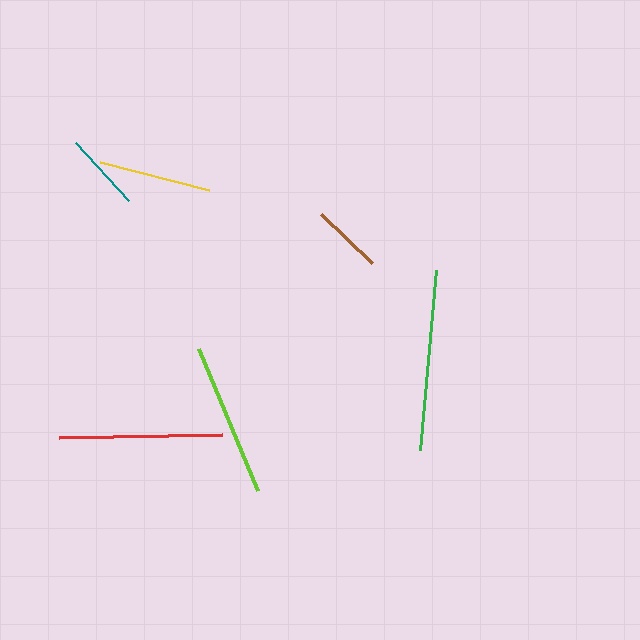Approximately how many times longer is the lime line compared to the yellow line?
The lime line is approximately 1.4 times the length of the yellow line.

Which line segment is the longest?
The green line is the longest at approximately 180 pixels.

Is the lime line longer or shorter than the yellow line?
The lime line is longer than the yellow line.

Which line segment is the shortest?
The brown line is the shortest at approximately 71 pixels.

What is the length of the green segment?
The green segment is approximately 180 pixels long.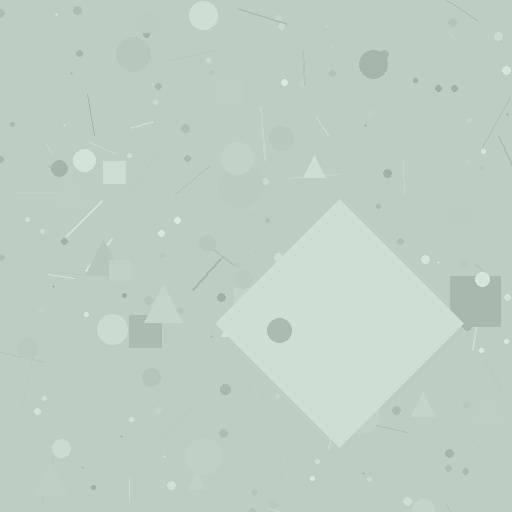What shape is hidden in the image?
A diamond is hidden in the image.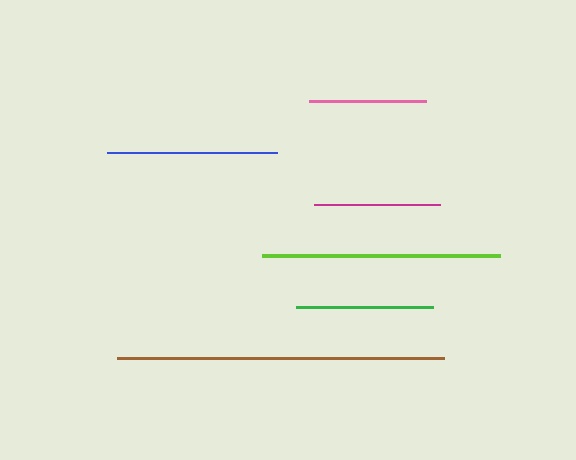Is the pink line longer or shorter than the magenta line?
The magenta line is longer than the pink line.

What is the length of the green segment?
The green segment is approximately 138 pixels long.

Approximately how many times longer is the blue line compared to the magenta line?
The blue line is approximately 1.3 times the length of the magenta line.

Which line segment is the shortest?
The pink line is the shortest at approximately 117 pixels.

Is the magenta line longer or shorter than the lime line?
The lime line is longer than the magenta line.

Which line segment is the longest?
The brown line is the longest at approximately 327 pixels.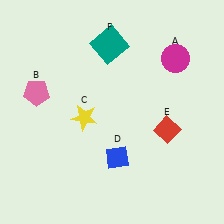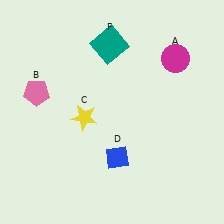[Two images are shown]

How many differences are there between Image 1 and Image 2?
There is 1 difference between the two images.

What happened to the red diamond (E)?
The red diamond (E) was removed in Image 2. It was in the bottom-right area of Image 1.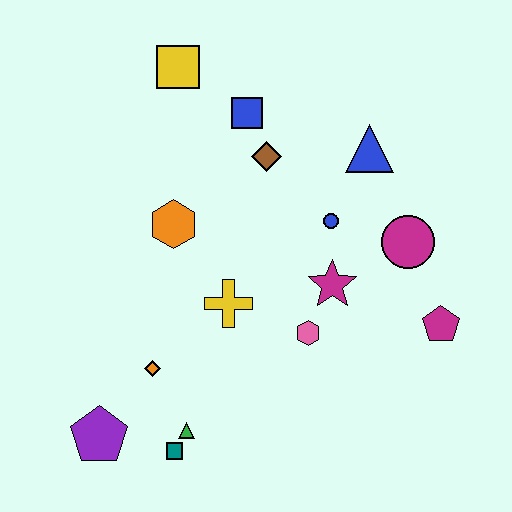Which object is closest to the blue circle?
The magenta star is closest to the blue circle.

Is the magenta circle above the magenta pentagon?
Yes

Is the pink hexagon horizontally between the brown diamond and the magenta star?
Yes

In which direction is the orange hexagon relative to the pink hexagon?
The orange hexagon is to the left of the pink hexagon.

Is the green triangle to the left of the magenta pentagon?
Yes